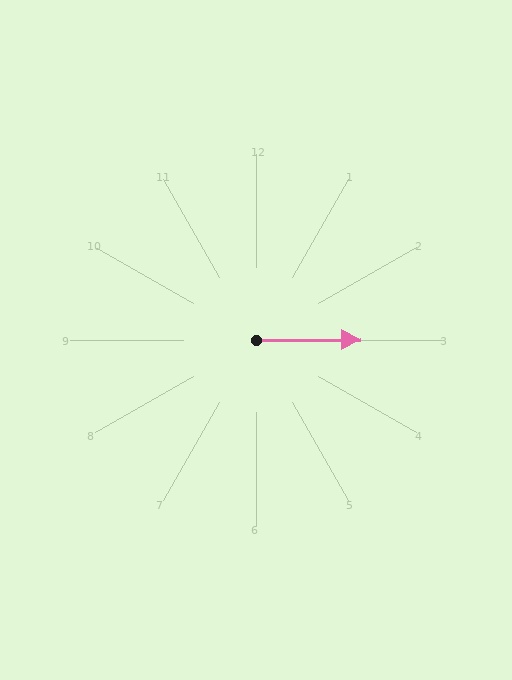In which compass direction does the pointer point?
East.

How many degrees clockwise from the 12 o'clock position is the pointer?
Approximately 90 degrees.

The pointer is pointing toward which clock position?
Roughly 3 o'clock.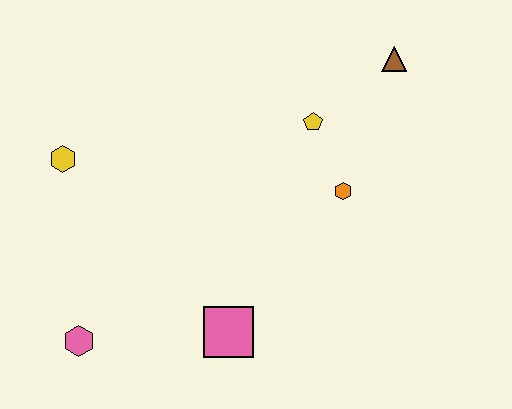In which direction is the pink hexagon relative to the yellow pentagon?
The pink hexagon is to the left of the yellow pentagon.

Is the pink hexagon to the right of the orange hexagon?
No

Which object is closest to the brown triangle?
The yellow pentagon is closest to the brown triangle.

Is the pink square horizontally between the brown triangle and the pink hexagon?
Yes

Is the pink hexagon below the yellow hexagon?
Yes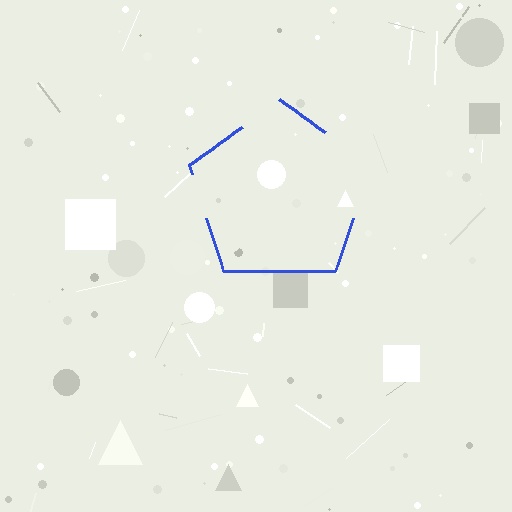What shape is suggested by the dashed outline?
The dashed outline suggests a pentagon.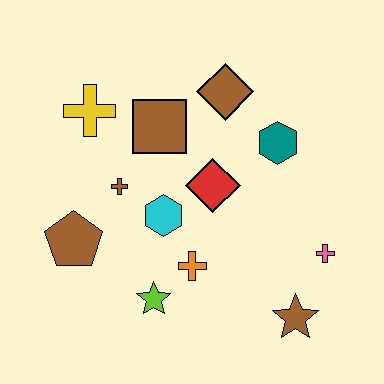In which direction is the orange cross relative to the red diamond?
The orange cross is below the red diamond.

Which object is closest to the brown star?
The pink cross is closest to the brown star.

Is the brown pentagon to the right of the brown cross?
No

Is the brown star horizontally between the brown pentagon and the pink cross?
Yes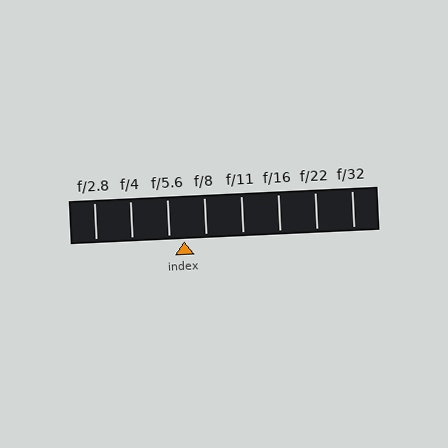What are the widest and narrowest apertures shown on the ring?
The widest aperture shown is f/2.8 and the narrowest is f/32.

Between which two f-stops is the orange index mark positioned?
The index mark is between f/5.6 and f/8.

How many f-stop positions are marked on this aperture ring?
There are 8 f-stop positions marked.